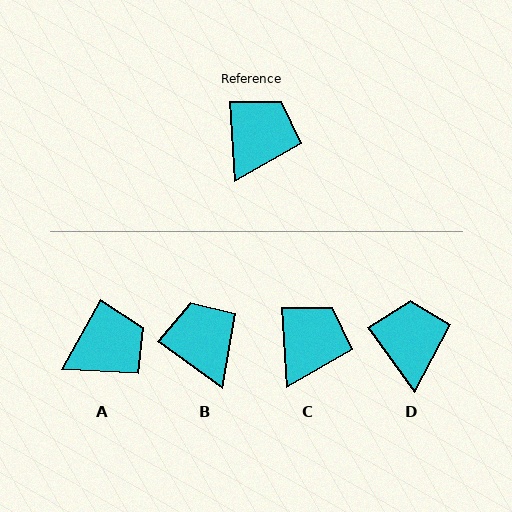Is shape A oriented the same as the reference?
No, it is off by about 32 degrees.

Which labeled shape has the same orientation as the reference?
C.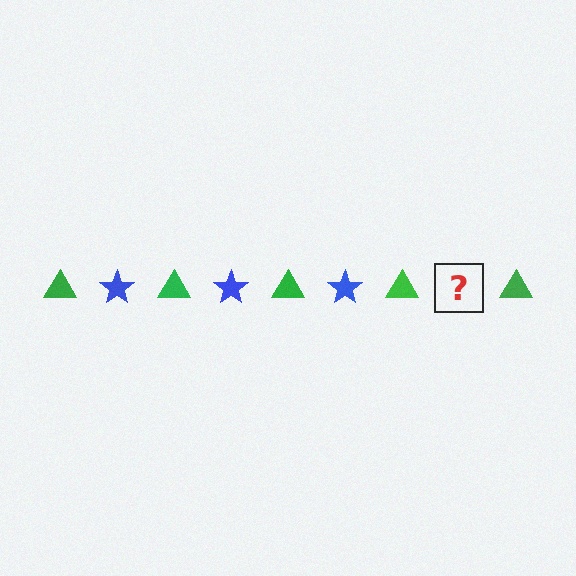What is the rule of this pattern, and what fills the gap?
The rule is that the pattern alternates between green triangle and blue star. The gap should be filled with a blue star.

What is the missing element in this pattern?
The missing element is a blue star.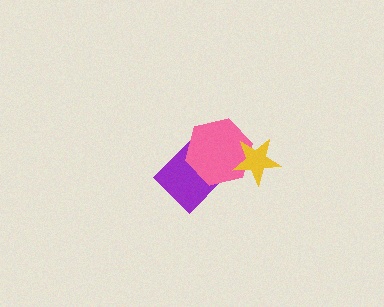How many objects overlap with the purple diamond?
1 object overlaps with the purple diamond.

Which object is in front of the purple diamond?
The pink hexagon is in front of the purple diamond.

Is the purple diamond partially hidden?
Yes, it is partially covered by another shape.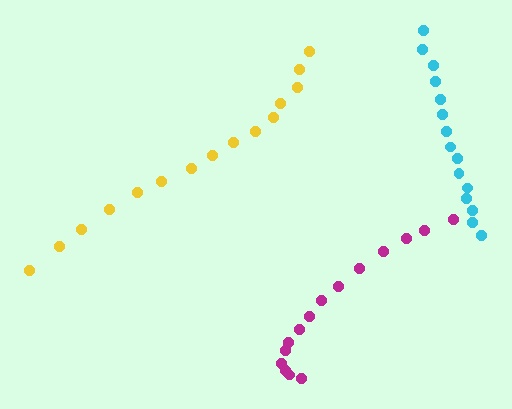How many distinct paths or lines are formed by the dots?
There are 3 distinct paths.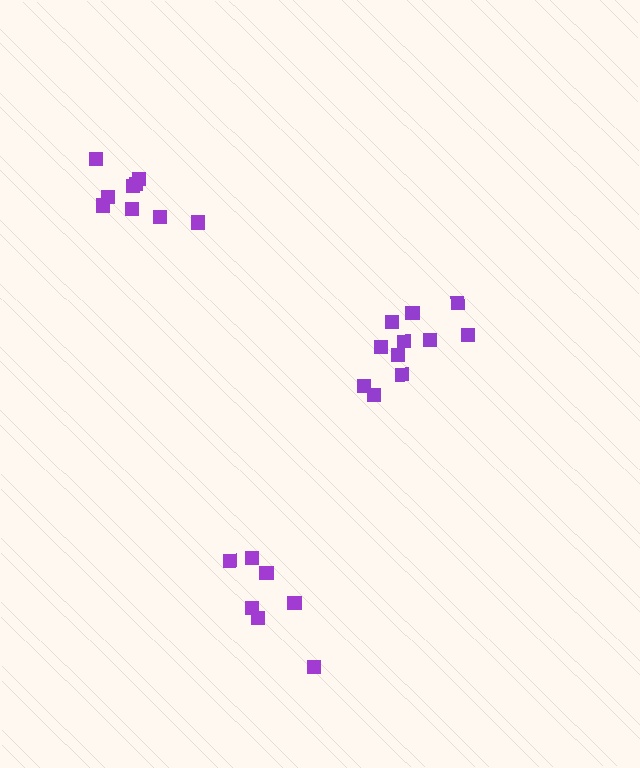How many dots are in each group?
Group 1: 11 dots, Group 2: 7 dots, Group 3: 9 dots (27 total).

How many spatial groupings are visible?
There are 3 spatial groupings.